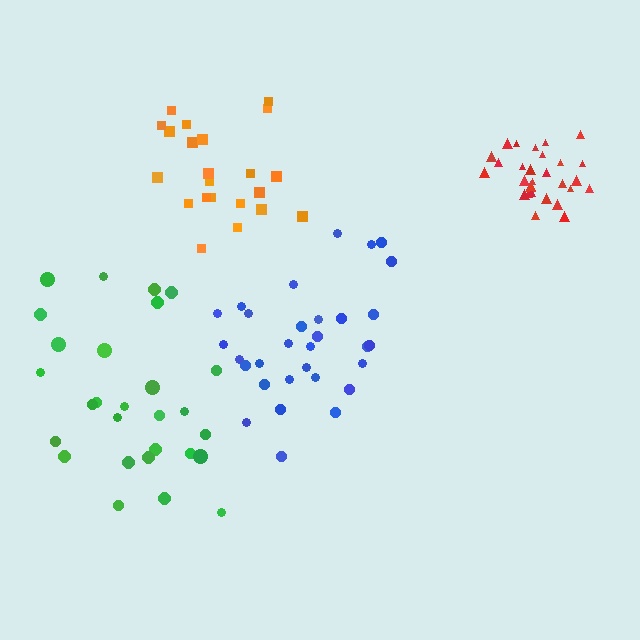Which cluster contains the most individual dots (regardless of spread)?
Blue (31).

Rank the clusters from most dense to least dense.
red, blue, orange, green.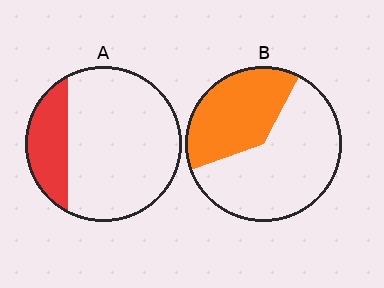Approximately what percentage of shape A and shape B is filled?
A is approximately 20% and B is approximately 40%.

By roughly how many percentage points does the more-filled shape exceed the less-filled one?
By roughly 15 percentage points (B over A).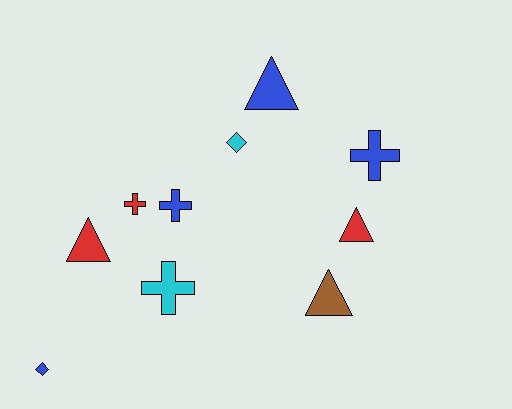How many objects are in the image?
There are 10 objects.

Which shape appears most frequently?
Cross, with 4 objects.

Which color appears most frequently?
Blue, with 4 objects.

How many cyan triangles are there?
There are no cyan triangles.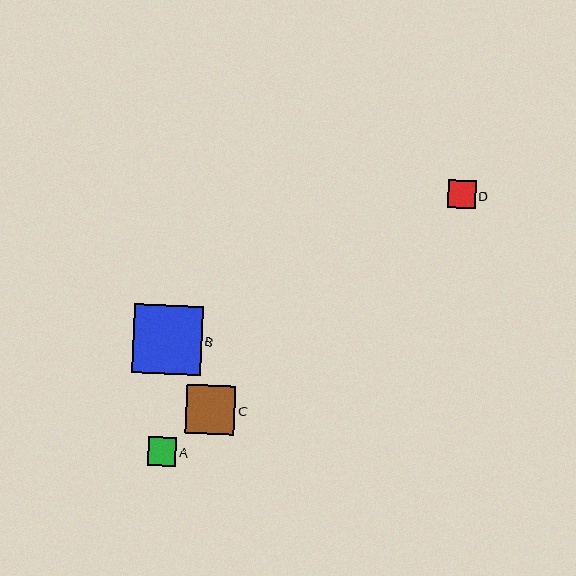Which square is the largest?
Square B is the largest with a size of approximately 69 pixels.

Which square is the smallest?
Square D is the smallest with a size of approximately 28 pixels.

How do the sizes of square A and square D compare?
Square A and square D are approximately the same size.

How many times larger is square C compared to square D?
Square C is approximately 1.8 times the size of square D.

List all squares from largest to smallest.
From largest to smallest: B, C, A, D.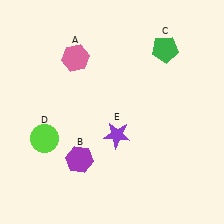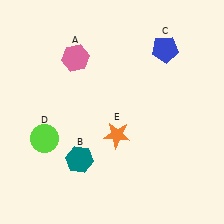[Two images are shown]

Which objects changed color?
B changed from purple to teal. C changed from green to blue. E changed from purple to orange.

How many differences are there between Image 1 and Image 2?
There are 3 differences between the two images.